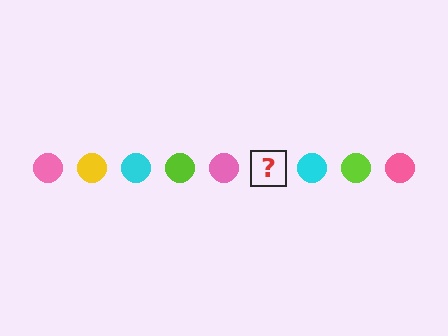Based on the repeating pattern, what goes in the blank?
The blank should be a yellow circle.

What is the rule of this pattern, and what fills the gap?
The rule is that the pattern cycles through pink, yellow, cyan, lime circles. The gap should be filled with a yellow circle.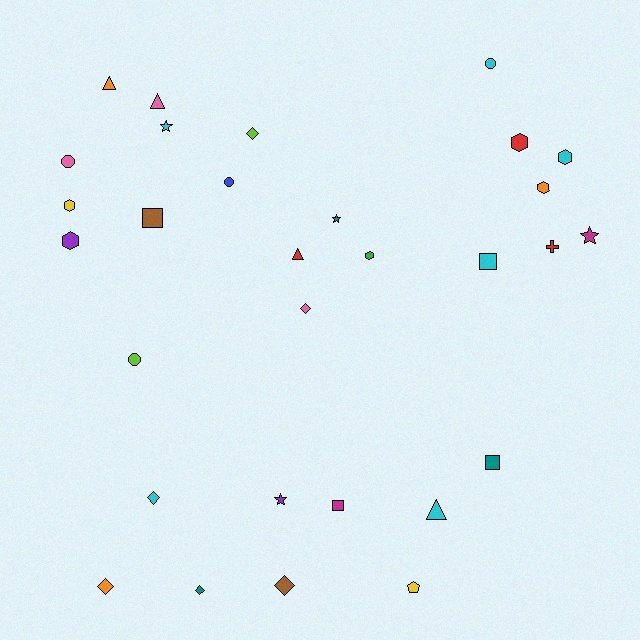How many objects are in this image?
There are 30 objects.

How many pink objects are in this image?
There are 3 pink objects.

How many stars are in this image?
There are 4 stars.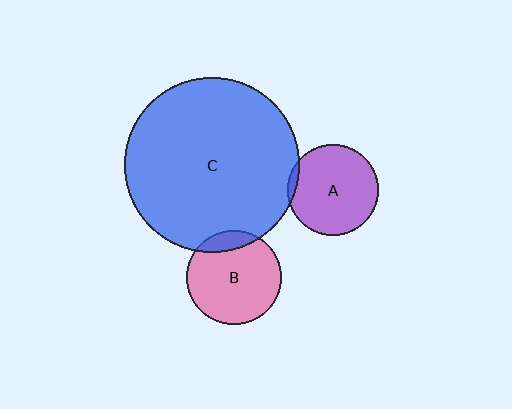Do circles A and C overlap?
Yes.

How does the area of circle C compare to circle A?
Approximately 3.7 times.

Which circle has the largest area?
Circle C (blue).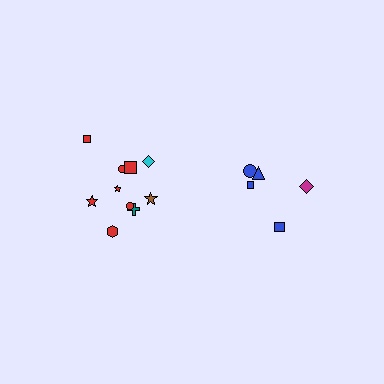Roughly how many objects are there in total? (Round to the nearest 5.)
Roughly 15 objects in total.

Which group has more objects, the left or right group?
The left group.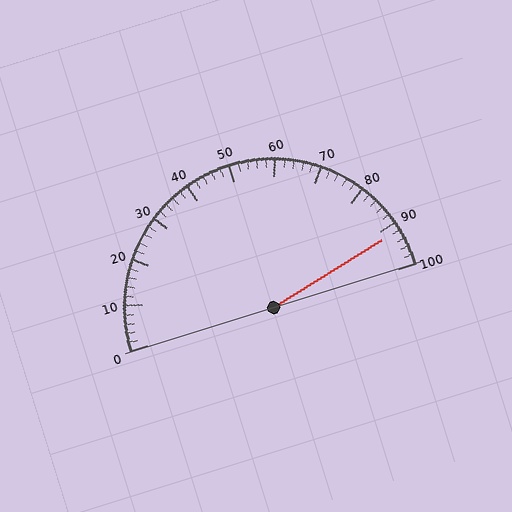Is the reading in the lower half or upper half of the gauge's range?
The reading is in the upper half of the range (0 to 100).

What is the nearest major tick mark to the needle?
The nearest major tick mark is 90.